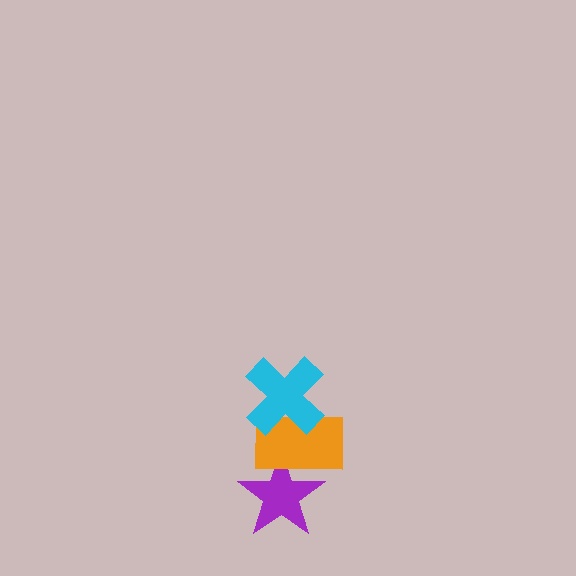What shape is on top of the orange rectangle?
The cyan cross is on top of the orange rectangle.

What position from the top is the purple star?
The purple star is 3rd from the top.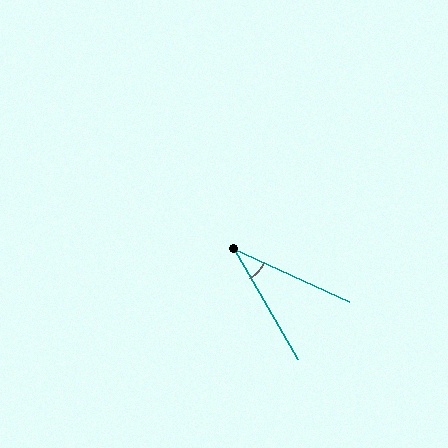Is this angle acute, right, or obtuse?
It is acute.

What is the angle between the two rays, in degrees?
Approximately 36 degrees.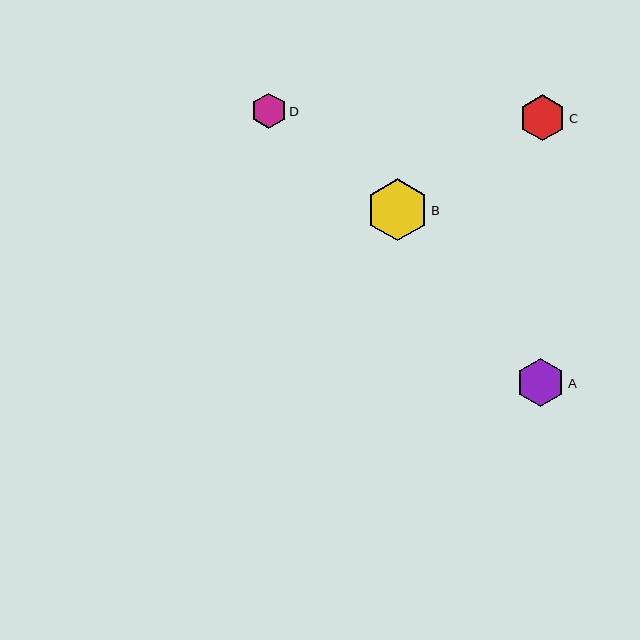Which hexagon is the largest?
Hexagon B is the largest with a size of approximately 62 pixels.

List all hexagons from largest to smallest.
From largest to smallest: B, A, C, D.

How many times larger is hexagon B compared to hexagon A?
Hexagon B is approximately 1.3 times the size of hexagon A.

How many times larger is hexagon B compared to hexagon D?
Hexagon B is approximately 1.8 times the size of hexagon D.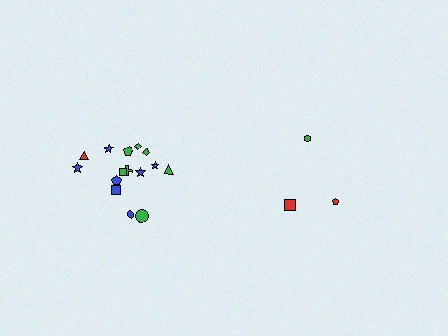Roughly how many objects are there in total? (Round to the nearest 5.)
Roughly 20 objects in total.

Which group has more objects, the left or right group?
The left group.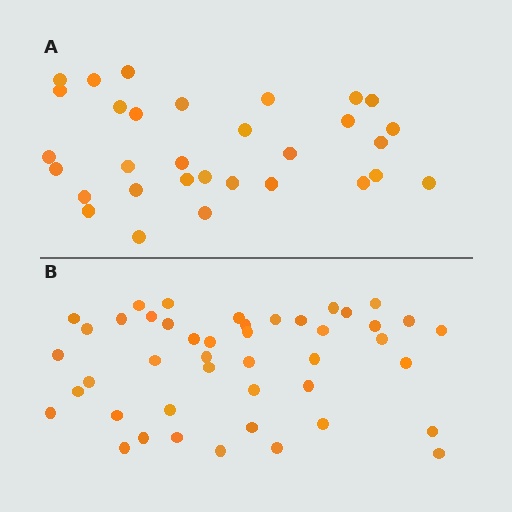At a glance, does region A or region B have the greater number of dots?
Region B (the bottom region) has more dots.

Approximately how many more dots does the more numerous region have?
Region B has approximately 15 more dots than region A.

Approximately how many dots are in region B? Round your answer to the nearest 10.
About 40 dots. (The exact count is 45, which rounds to 40.)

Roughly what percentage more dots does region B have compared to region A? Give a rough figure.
About 45% more.